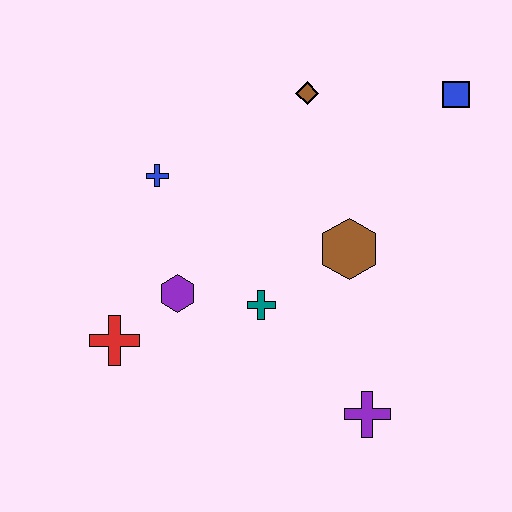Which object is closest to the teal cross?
The purple hexagon is closest to the teal cross.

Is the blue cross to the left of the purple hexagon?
Yes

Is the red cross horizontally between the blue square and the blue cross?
No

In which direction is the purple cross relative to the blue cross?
The purple cross is below the blue cross.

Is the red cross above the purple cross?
Yes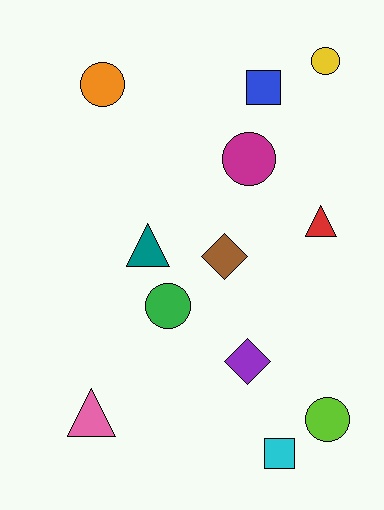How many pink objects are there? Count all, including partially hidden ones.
There is 1 pink object.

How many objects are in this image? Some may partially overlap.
There are 12 objects.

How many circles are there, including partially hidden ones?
There are 5 circles.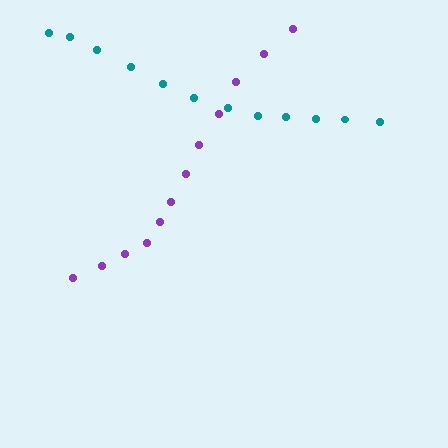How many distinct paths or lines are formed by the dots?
There are 2 distinct paths.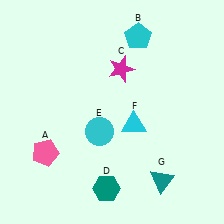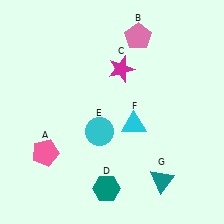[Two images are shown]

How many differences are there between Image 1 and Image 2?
There is 1 difference between the two images.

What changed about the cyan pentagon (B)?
In Image 1, B is cyan. In Image 2, it changed to pink.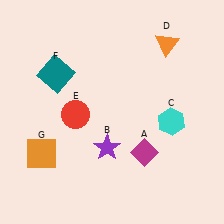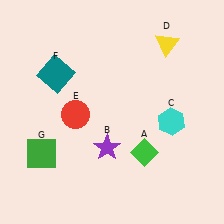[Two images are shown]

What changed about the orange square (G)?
In Image 1, G is orange. In Image 2, it changed to green.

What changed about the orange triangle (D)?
In Image 1, D is orange. In Image 2, it changed to yellow.